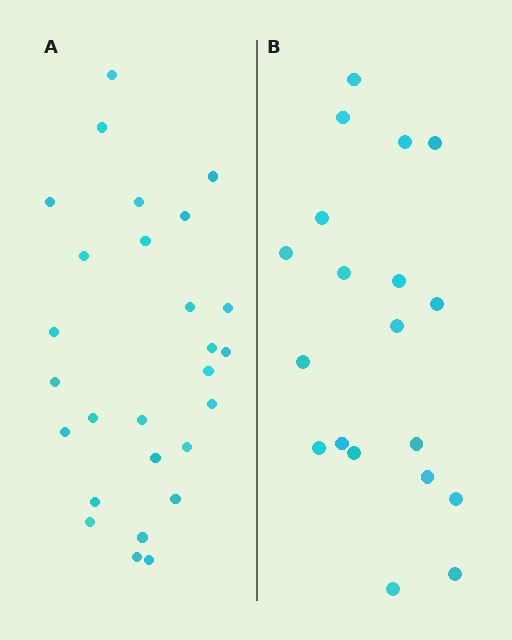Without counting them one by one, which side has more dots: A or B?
Region A (the left region) has more dots.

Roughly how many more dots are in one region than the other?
Region A has roughly 8 or so more dots than region B.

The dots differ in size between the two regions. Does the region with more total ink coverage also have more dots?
No. Region B has more total ink coverage because its dots are larger, but region A actually contains more individual dots. Total area can be misleading — the number of items is what matters here.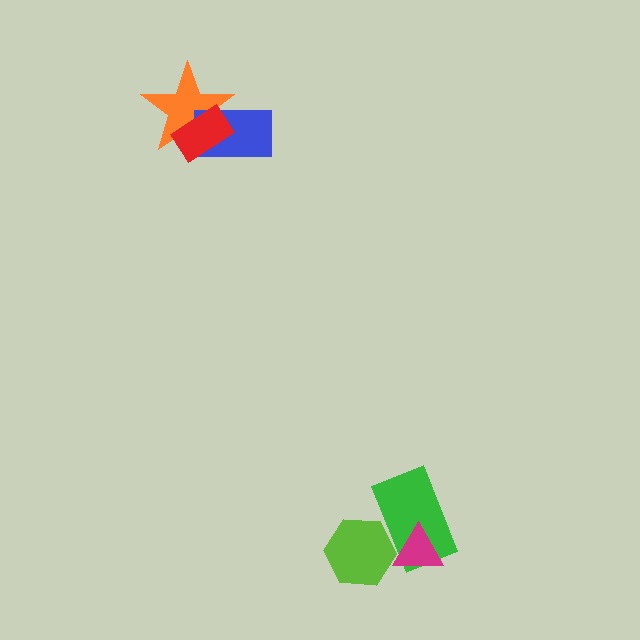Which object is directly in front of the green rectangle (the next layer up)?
The magenta triangle is directly in front of the green rectangle.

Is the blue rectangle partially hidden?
Yes, it is partially covered by another shape.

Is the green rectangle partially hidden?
Yes, it is partially covered by another shape.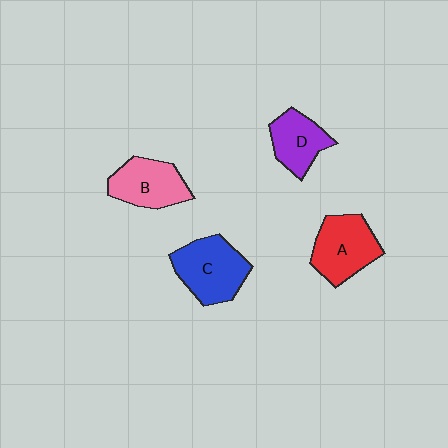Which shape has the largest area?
Shape C (blue).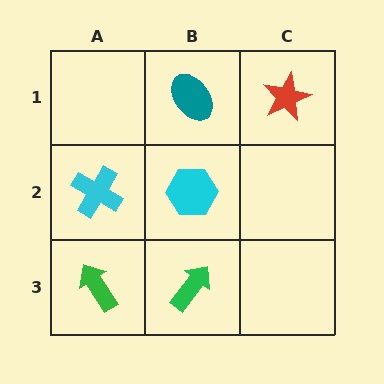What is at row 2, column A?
A cyan cross.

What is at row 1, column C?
A red star.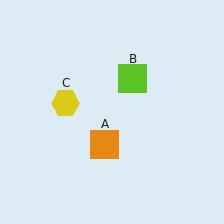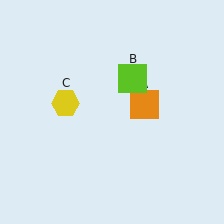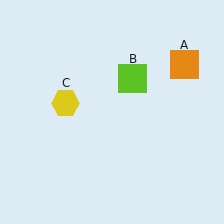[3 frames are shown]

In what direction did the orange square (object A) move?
The orange square (object A) moved up and to the right.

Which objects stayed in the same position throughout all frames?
Lime square (object B) and yellow hexagon (object C) remained stationary.